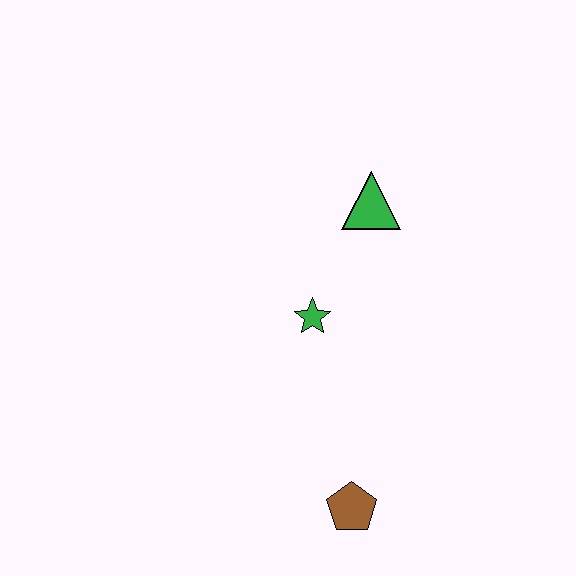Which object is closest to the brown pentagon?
The green star is closest to the brown pentagon.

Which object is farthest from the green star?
The brown pentagon is farthest from the green star.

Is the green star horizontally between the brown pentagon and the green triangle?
No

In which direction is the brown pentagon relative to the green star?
The brown pentagon is below the green star.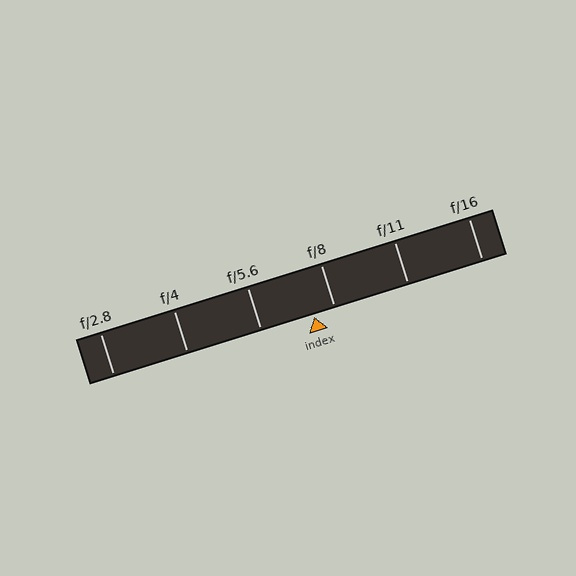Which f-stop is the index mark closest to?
The index mark is closest to f/8.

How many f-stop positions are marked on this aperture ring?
There are 6 f-stop positions marked.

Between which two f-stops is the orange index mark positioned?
The index mark is between f/5.6 and f/8.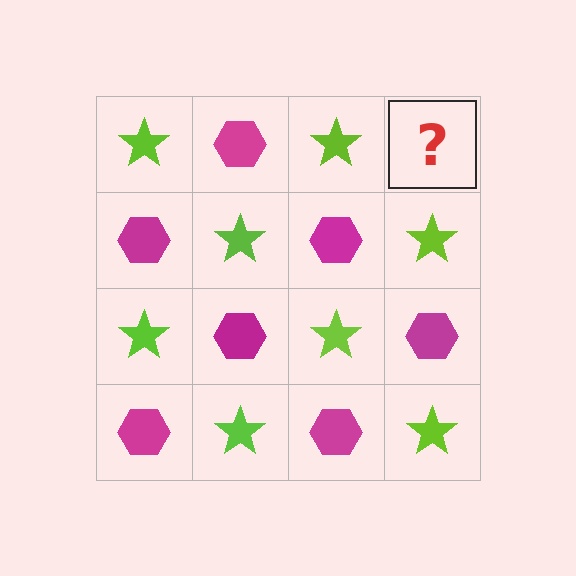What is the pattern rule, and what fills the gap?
The rule is that it alternates lime star and magenta hexagon in a checkerboard pattern. The gap should be filled with a magenta hexagon.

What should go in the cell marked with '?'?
The missing cell should contain a magenta hexagon.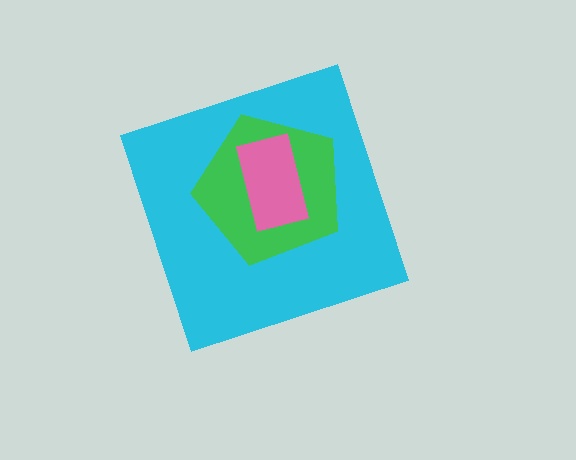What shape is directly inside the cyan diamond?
The green pentagon.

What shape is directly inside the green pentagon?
The pink rectangle.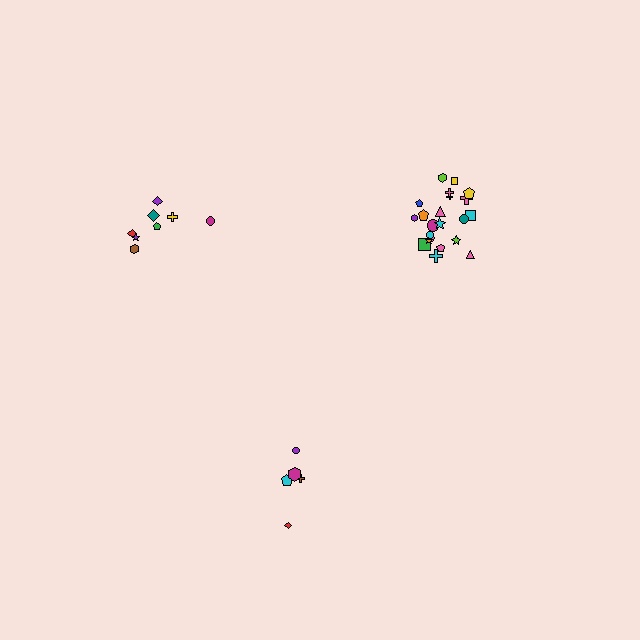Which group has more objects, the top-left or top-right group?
The top-right group.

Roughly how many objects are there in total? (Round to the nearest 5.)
Roughly 35 objects in total.